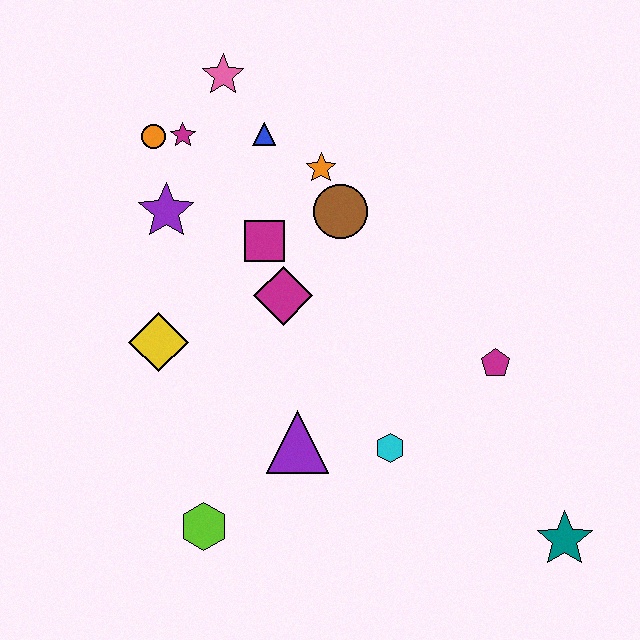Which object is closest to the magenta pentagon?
The cyan hexagon is closest to the magenta pentagon.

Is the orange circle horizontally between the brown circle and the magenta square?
No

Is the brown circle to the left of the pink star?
No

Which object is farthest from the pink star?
The teal star is farthest from the pink star.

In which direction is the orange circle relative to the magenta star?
The orange circle is to the left of the magenta star.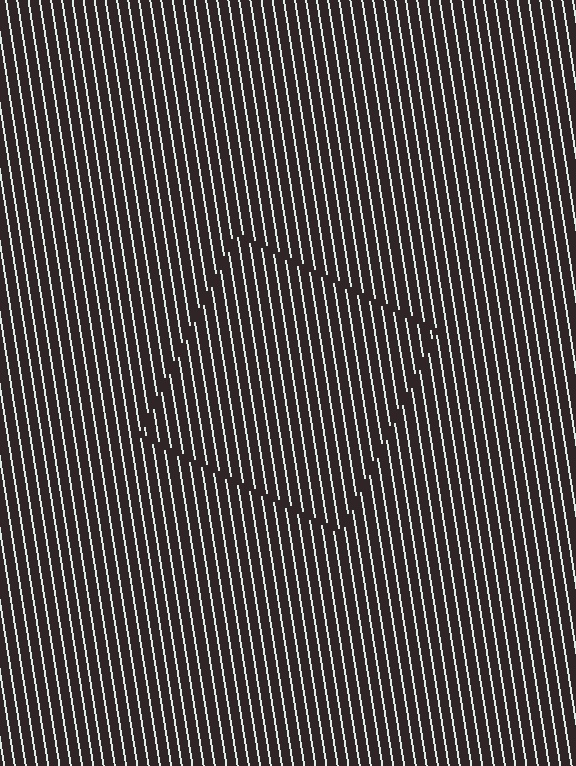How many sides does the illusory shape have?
4 sides — the line-ends trace a square.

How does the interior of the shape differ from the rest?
The interior of the shape contains the same grating, shifted by half a period — the contour is defined by the phase discontinuity where line-ends from the inner and outer gratings abut.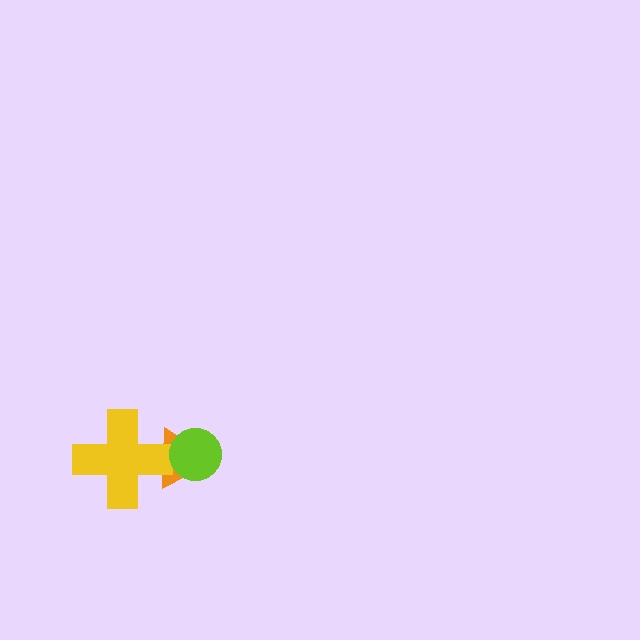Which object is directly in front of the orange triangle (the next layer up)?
The yellow cross is directly in front of the orange triangle.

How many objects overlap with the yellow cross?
1 object overlaps with the yellow cross.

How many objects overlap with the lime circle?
1 object overlaps with the lime circle.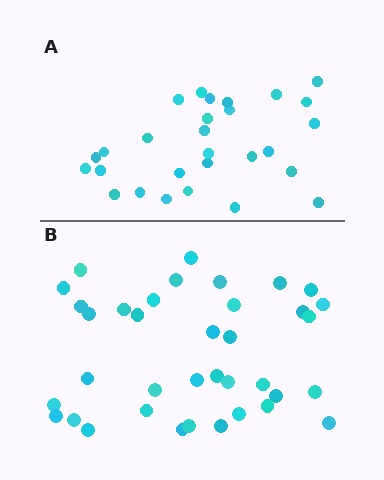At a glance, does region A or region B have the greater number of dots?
Region B (the bottom region) has more dots.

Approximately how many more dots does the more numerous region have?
Region B has roughly 8 or so more dots than region A.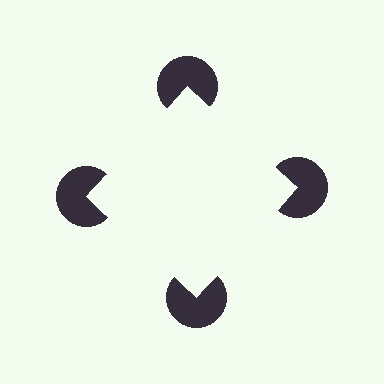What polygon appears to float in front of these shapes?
An illusory square — its edges are inferred from the aligned wedge cuts in the pac-man discs, not physically drawn.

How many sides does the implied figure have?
4 sides.